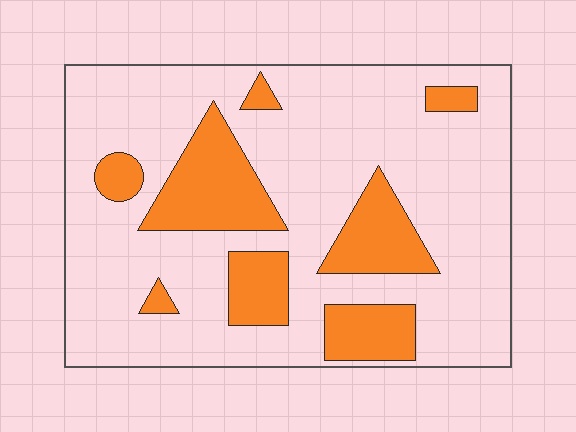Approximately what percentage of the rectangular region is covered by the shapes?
Approximately 25%.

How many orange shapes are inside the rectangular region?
8.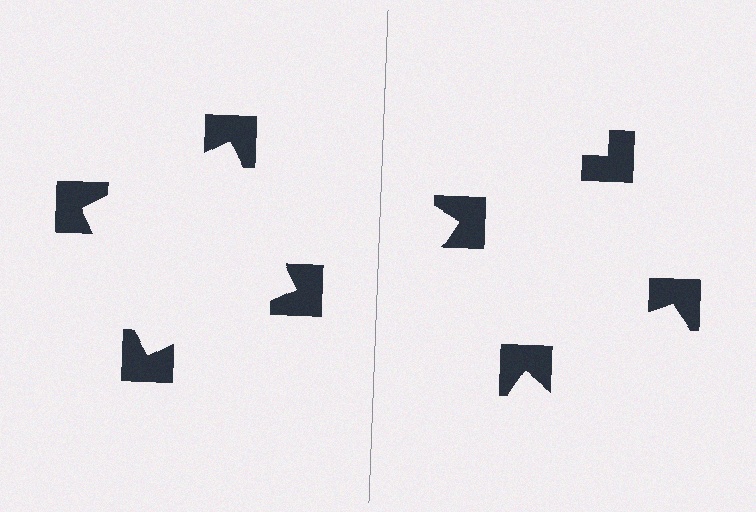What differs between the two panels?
The notched squares are positioned identically on both sides; only the wedge orientations differ. On the left they align to a square; on the right they are misaligned.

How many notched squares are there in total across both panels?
8 — 4 on each side.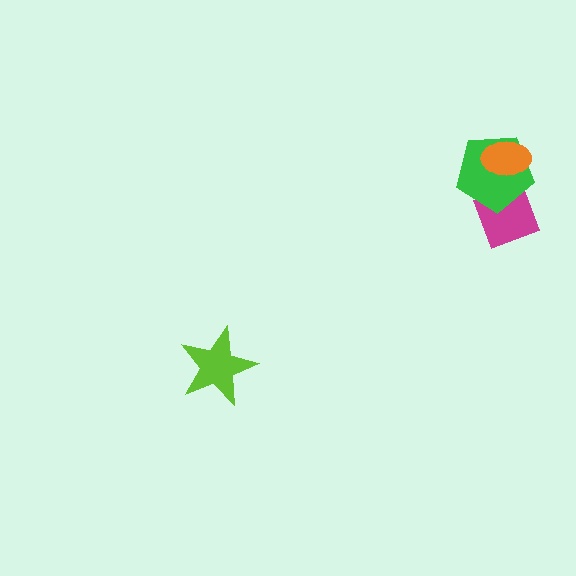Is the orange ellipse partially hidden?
No, no other shape covers it.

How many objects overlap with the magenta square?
1 object overlaps with the magenta square.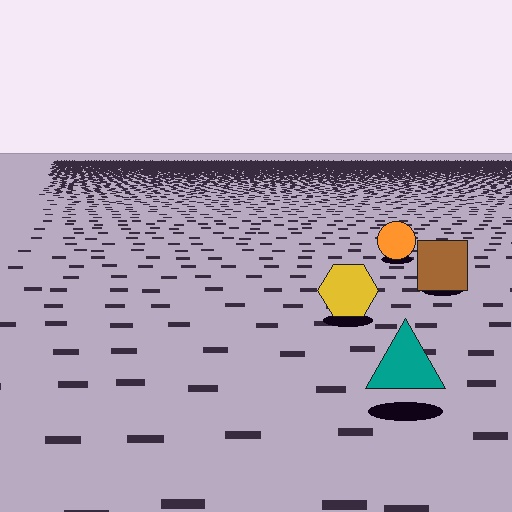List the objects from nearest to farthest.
From nearest to farthest: the teal triangle, the yellow hexagon, the brown square, the orange circle.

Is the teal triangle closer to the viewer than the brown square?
Yes. The teal triangle is closer — you can tell from the texture gradient: the ground texture is coarser near it.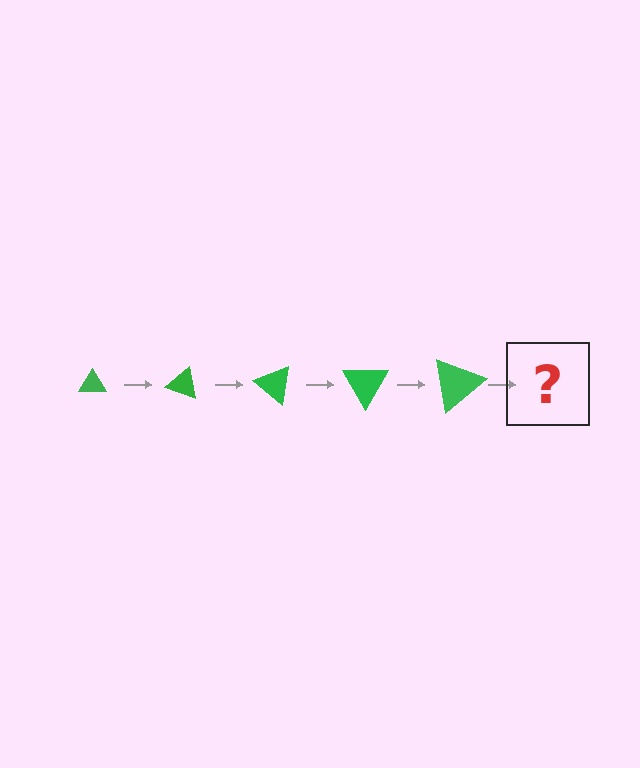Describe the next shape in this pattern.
It should be a triangle, larger than the previous one and rotated 100 degrees from the start.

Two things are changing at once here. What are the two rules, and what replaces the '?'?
The two rules are that the triangle grows larger each step and it rotates 20 degrees each step. The '?' should be a triangle, larger than the previous one and rotated 100 degrees from the start.